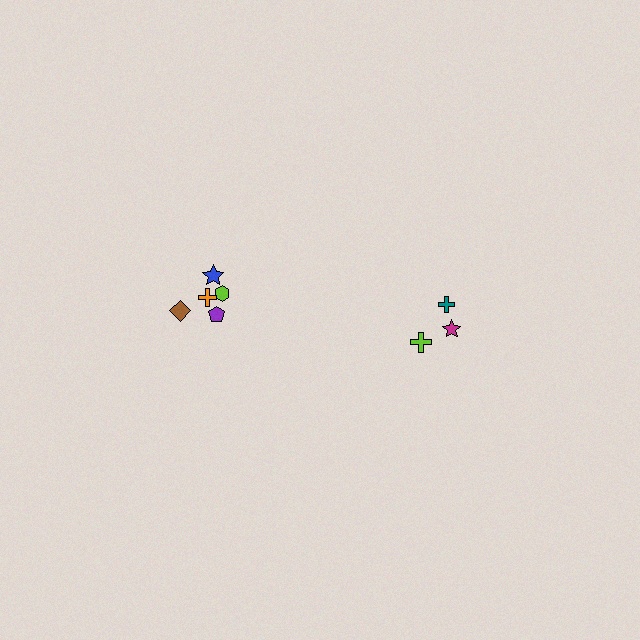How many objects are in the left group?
There are 5 objects.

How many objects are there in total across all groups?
There are 8 objects.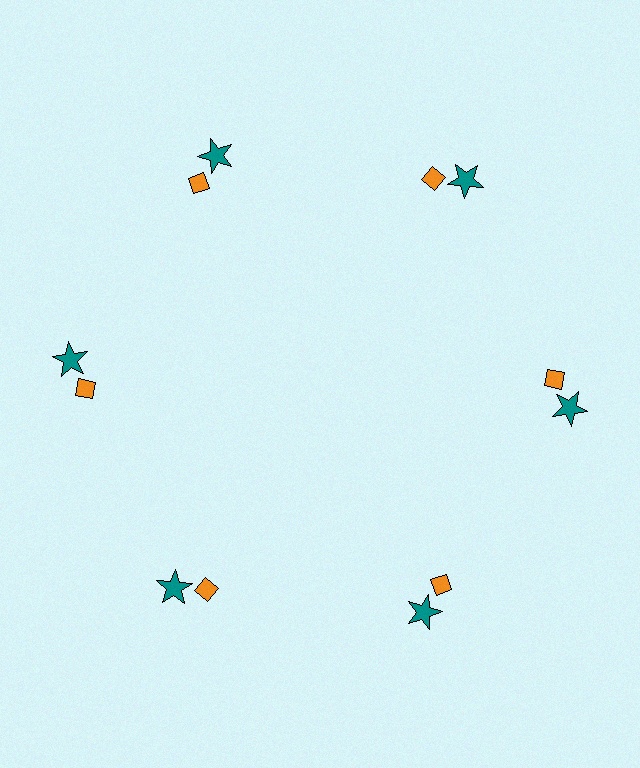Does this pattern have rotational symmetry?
Yes, this pattern has 6-fold rotational symmetry. It looks the same after rotating 60 degrees around the center.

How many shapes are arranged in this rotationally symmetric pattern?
There are 12 shapes, arranged in 6 groups of 2.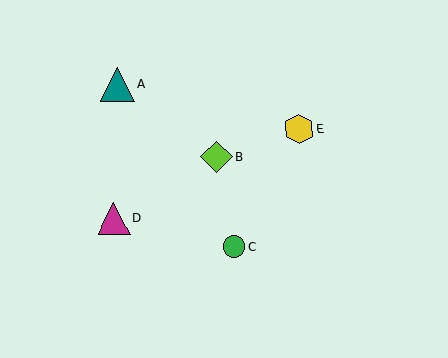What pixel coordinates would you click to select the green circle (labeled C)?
Click at (234, 247) to select the green circle C.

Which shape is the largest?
The teal triangle (labeled A) is the largest.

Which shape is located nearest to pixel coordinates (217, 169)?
The lime diamond (labeled B) at (216, 157) is nearest to that location.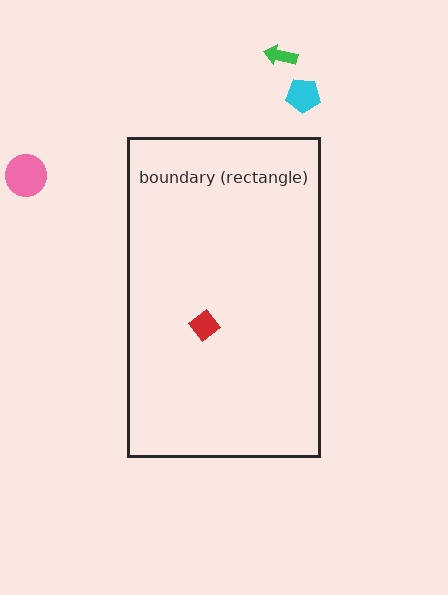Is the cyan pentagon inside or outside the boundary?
Outside.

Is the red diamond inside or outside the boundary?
Inside.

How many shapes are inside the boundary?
1 inside, 3 outside.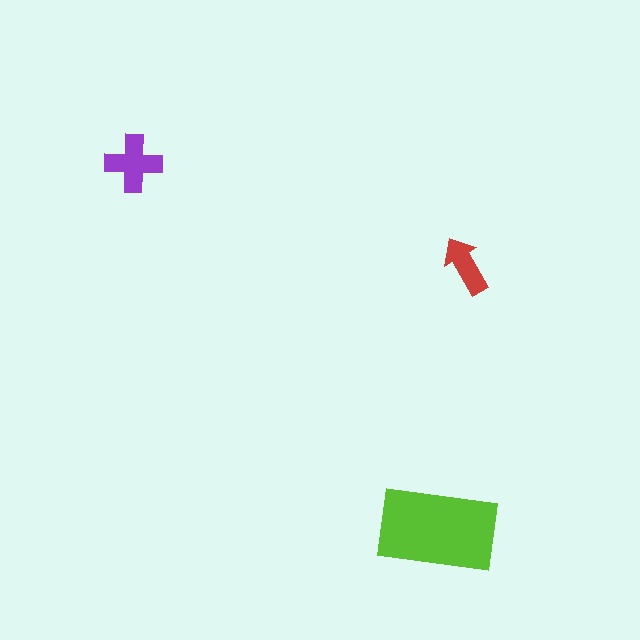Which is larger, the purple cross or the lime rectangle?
The lime rectangle.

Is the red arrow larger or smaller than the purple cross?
Smaller.